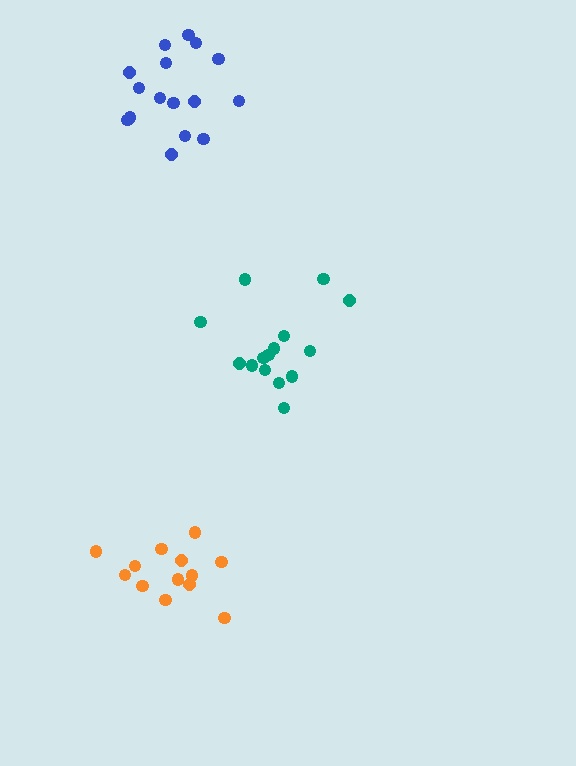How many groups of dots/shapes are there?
There are 3 groups.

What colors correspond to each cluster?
The clusters are colored: blue, teal, orange.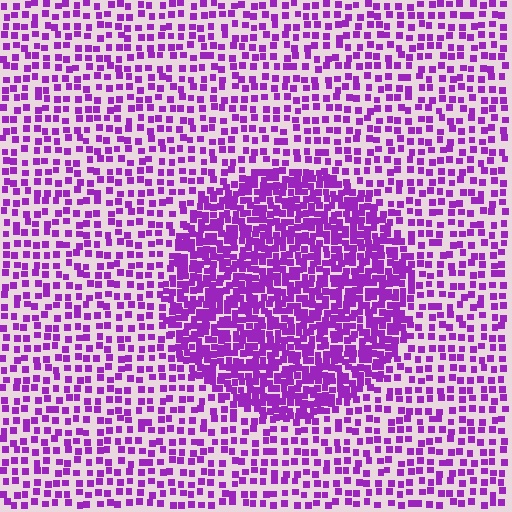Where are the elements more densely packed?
The elements are more densely packed inside the circle boundary.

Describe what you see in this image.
The image contains small purple elements arranged at two different densities. A circle-shaped region is visible where the elements are more densely packed than the surrounding area.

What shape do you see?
I see a circle.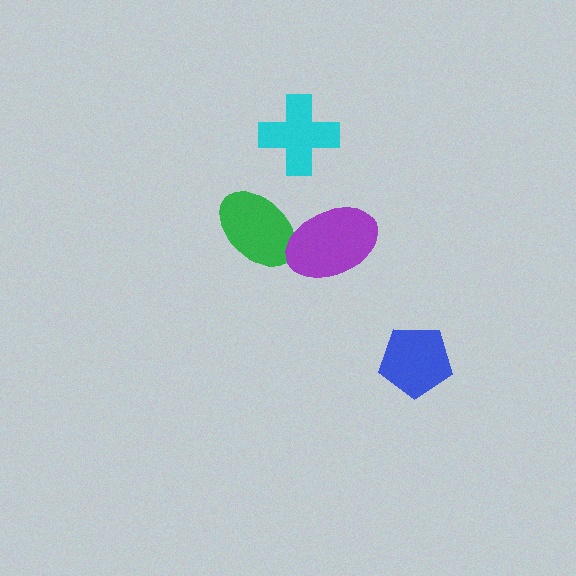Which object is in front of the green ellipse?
The purple ellipse is in front of the green ellipse.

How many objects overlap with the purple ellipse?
1 object overlaps with the purple ellipse.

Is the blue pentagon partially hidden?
No, no other shape covers it.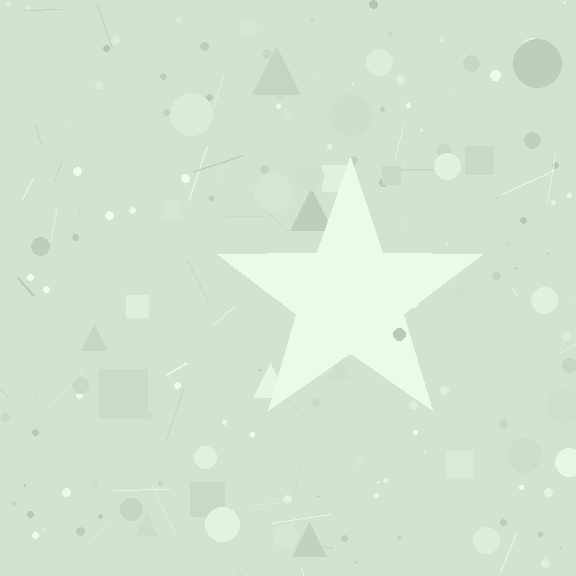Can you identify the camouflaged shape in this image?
The camouflaged shape is a star.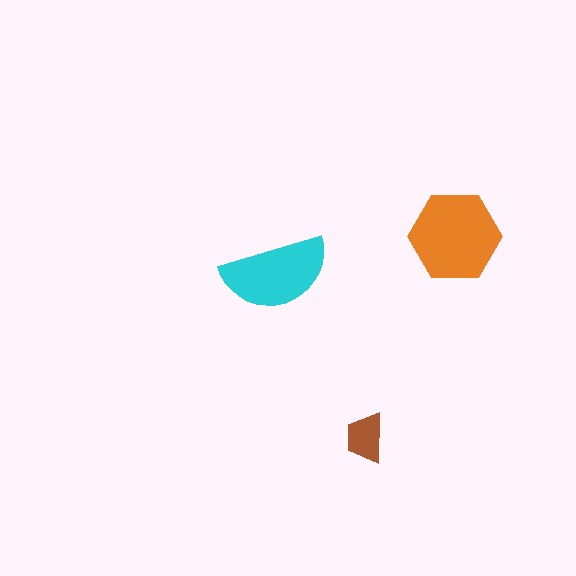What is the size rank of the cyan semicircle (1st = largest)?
2nd.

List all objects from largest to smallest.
The orange hexagon, the cyan semicircle, the brown trapezoid.